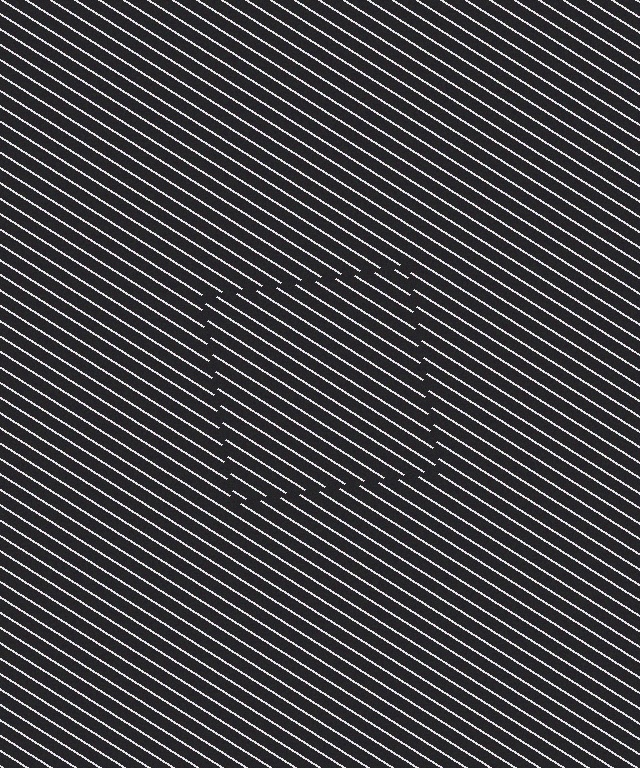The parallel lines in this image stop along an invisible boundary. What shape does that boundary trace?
An illusory square. The interior of the shape contains the same grating, shifted by half a period — the contour is defined by the phase discontinuity where line-ends from the inner and outer gratings abut.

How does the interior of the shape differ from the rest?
The interior of the shape contains the same grating, shifted by half a period — the contour is defined by the phase discontinuity where line-ends from the inner and outer gratings abut.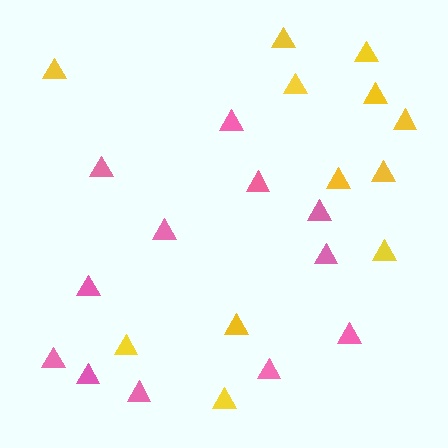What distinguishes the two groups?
There are 2 groups: one group of pink triangles (12) and one group of yellow triangles (12).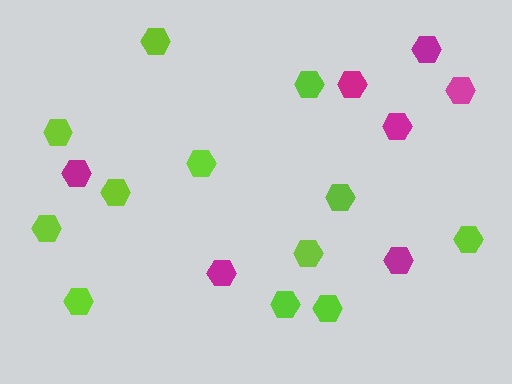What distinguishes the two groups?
There are 2 groups: one group of magenta hexagons (7) and one group of lime hexagons (12).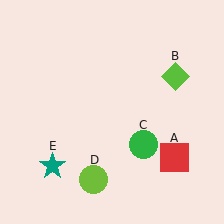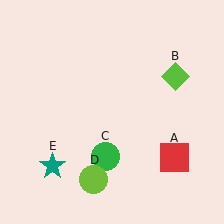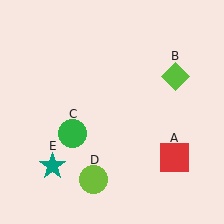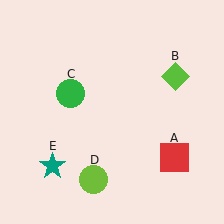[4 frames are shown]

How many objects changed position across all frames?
1 object changed position: green circle (object C).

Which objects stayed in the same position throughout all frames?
Red square (object A) and lime diamond (object B) and lime circle (object D) and teal star (object E) remained stationary.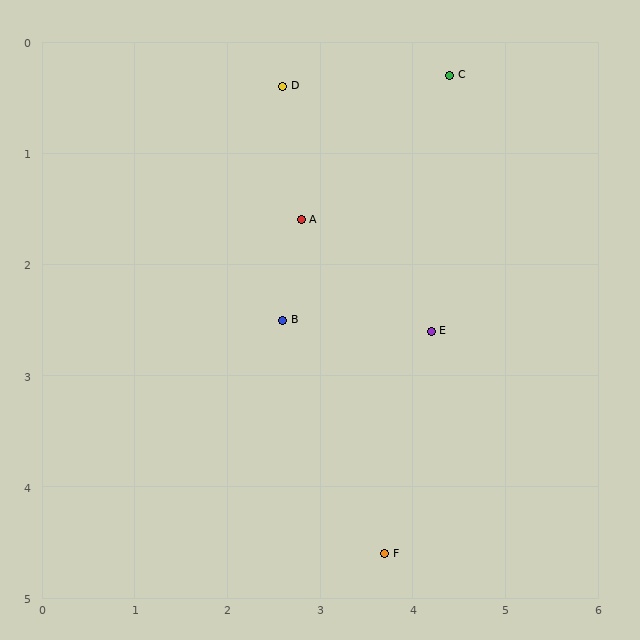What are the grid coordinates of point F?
Point F is at approximately (3.7, 4.6).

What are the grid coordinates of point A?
Point A is at approximately (2.8, 1.6).